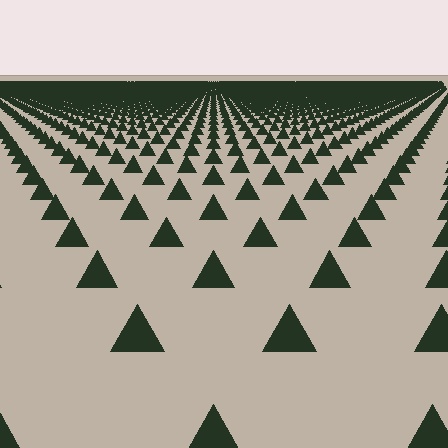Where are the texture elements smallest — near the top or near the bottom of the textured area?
Near the top.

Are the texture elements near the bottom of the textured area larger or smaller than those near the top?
Larger. Near the bottom, elements are closer to the viewer and appear at a bigger on-screen size.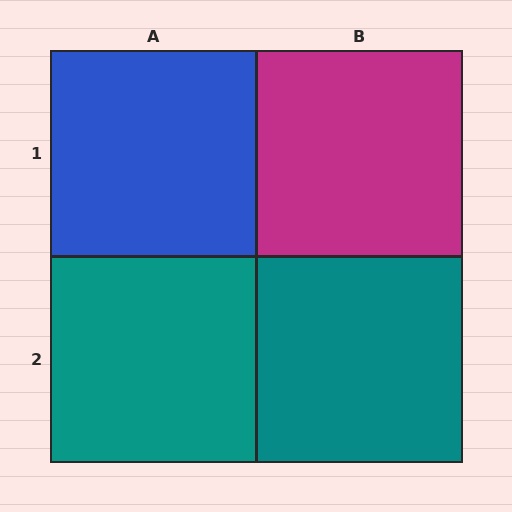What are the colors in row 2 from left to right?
Teal, teal.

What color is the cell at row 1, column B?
Magenta.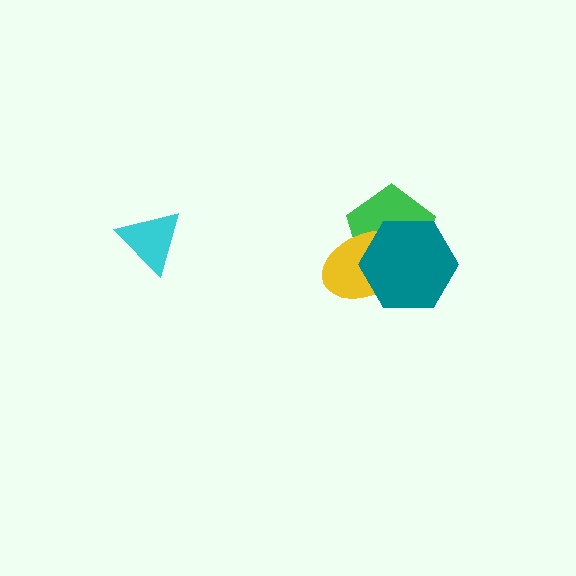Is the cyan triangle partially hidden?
No, no other shape covers it.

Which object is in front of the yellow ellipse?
The teal hexagon is in front of the yellow ellipse.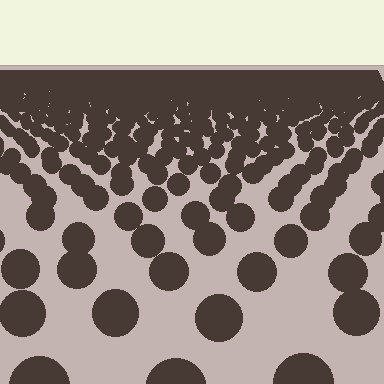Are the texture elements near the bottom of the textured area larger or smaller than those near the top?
Larger. Near the bottom, elements are closer to the viewer and appear at a bigger on-screen size.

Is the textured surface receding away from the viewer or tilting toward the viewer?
The surface is receding away from the viewer. Texture elements get smaller and denser toward the top.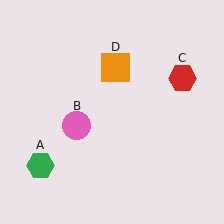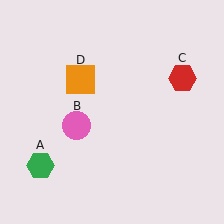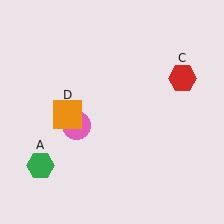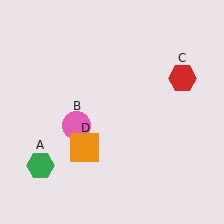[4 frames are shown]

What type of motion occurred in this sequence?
The orange square (object D) rotated counterclockwise around the center of the scene.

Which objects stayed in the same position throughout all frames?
Green hexagon (object A) and pink circle (object B) and red hexagon (object C) remained stationary.